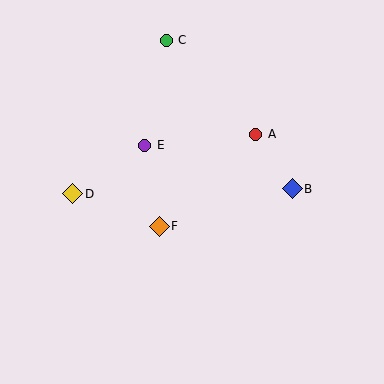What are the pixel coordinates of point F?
Point F is at (159, 226).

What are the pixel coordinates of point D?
Point D is at (73, 194).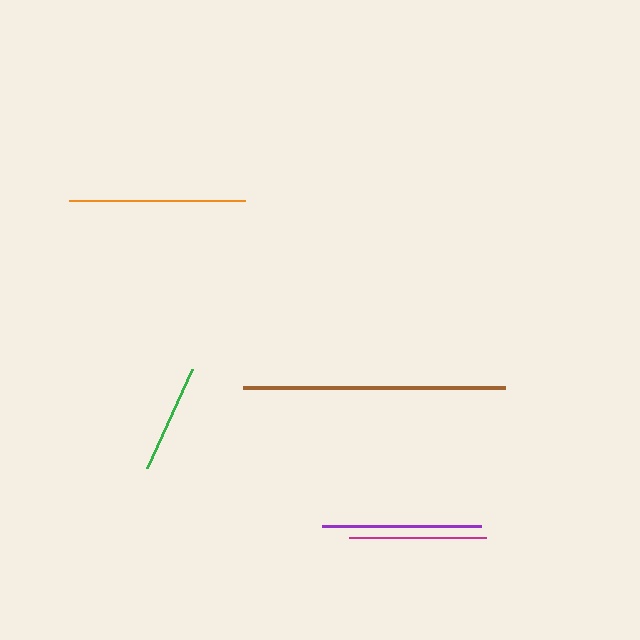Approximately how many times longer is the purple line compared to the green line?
The purple line is approximately 1.5 times the length of the green line.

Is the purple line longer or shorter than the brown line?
The brown line is longer than the purple line.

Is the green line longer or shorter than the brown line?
The brown line is longer than the green line.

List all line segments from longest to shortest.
From longest to shortest: brown, orange, purple, magenta, green.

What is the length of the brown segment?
The brown segment is approximately 262 pixels long.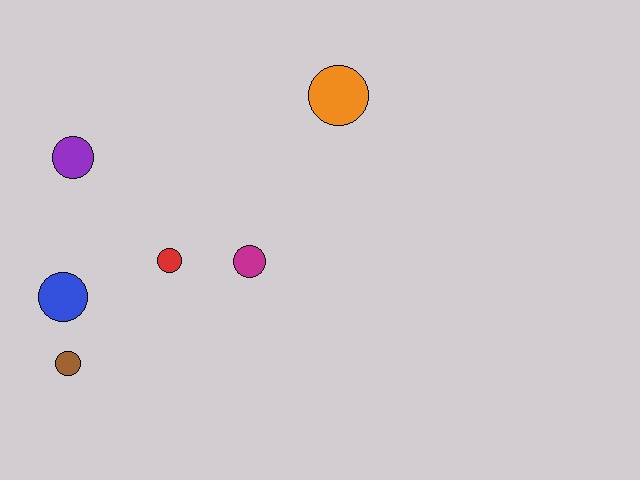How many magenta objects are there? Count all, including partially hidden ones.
There is 1 magenta object.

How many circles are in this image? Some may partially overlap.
There are 6 circles.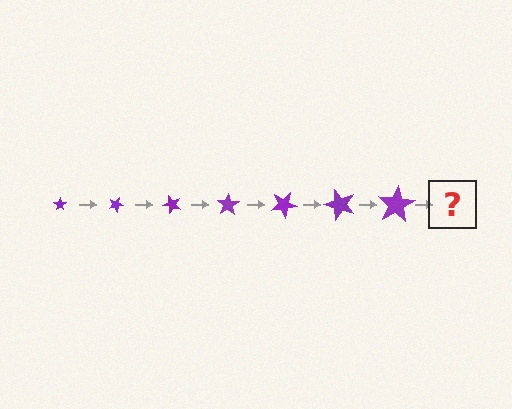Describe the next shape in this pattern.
It should be a star, larger than the previous one and rotated 175 degrees from the start.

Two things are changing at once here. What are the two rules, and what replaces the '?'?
The two rules are that the star grows larger each step and it rotates 25 degrees each step. The '?' should be a star, larger than the previous one and rotated 175 degrees from the start.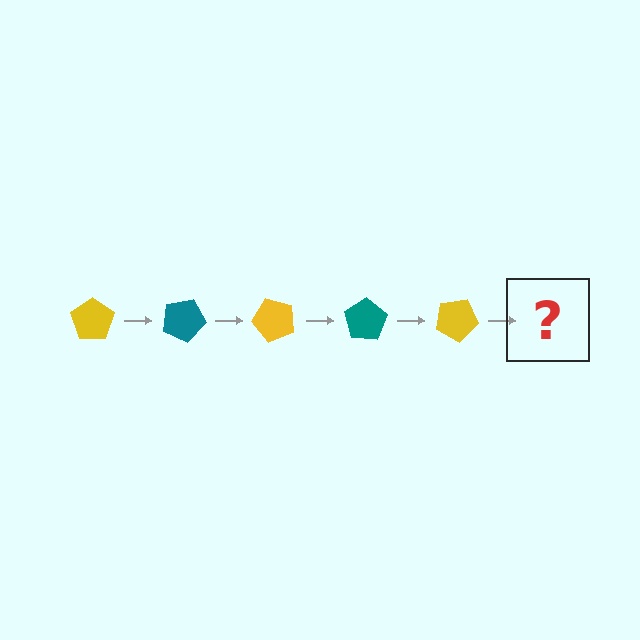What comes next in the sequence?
The next element should be a teal pentagon, rotated 125 degrees from the start.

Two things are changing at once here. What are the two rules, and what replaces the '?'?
The two rules are that it rotates 25 degrees each step and the color cycles through yellow and teal. The '?' should be a teal pentagon, rotated 125 degrees from the start.